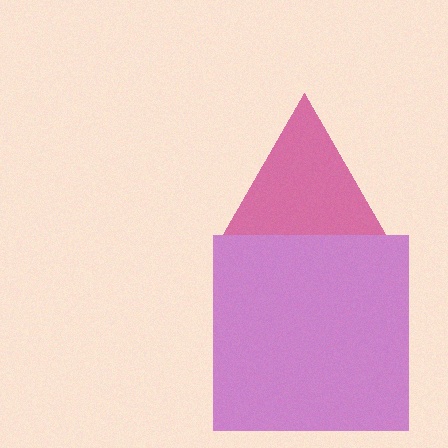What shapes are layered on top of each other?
The layered shapes are: a magenta triangle, a purple square.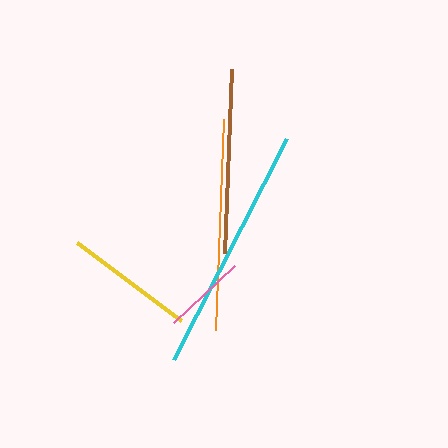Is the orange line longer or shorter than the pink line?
The orange line is longer than the pink line.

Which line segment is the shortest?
The pink line is the shortest at approximately 84 pixels.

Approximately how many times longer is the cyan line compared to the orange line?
The cyan line is approximately 1.2 times the length of the orange line.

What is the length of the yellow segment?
The yellow segment is approximately 130 pixels long.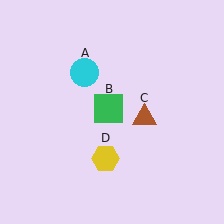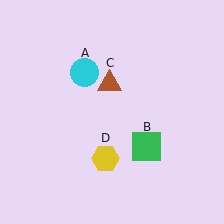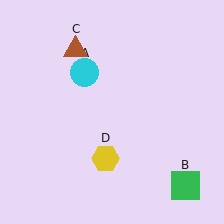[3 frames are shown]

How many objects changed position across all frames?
2 objects changed position: green square (object B), brown triangle (object C).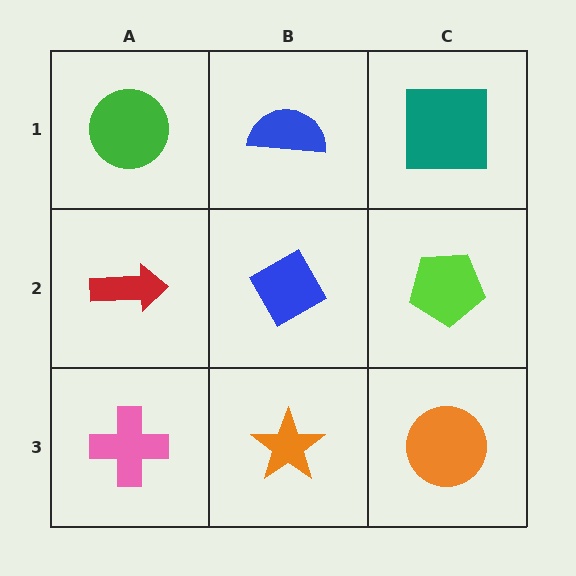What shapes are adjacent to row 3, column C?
A lime pentagon (row 2, column C), an orange star (row 3, column B).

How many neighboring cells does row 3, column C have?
2.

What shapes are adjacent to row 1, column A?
A red arrow (row 2, column A), a blue semicircle (row 1, column B).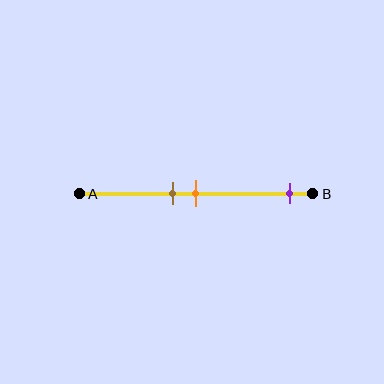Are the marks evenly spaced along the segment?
No, the marks are not evenly spaced.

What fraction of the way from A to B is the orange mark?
The orange mark is approximately 50% (0.5) of the way from A to B.